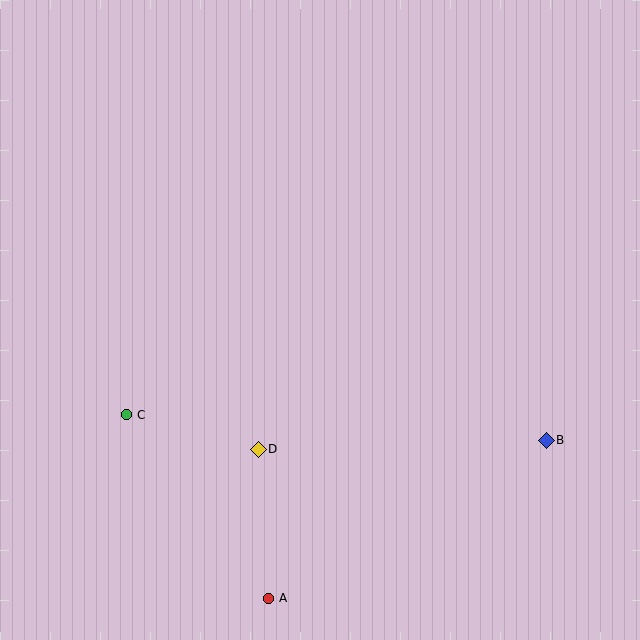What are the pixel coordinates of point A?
Point A is at (269, 598).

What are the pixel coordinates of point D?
Point D is at (258, 449).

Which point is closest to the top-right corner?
Point B is closest to the top-right corner.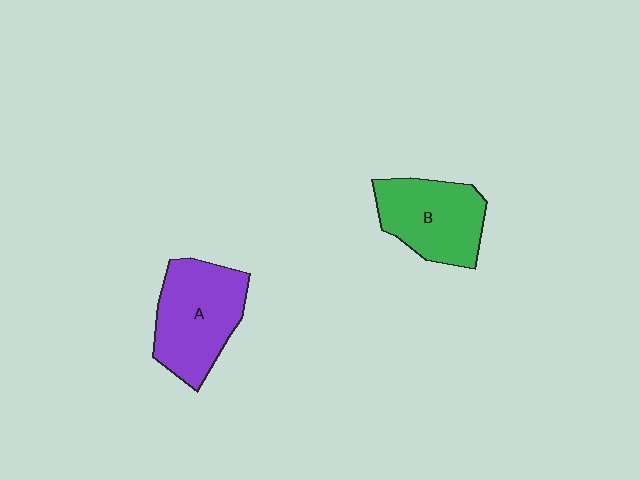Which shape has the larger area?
Shape A (purple).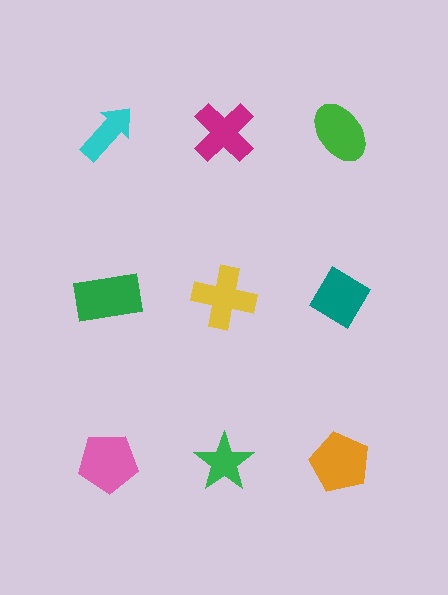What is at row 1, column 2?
A magenta cross.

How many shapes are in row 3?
3 shapes.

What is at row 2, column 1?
A green rectangle.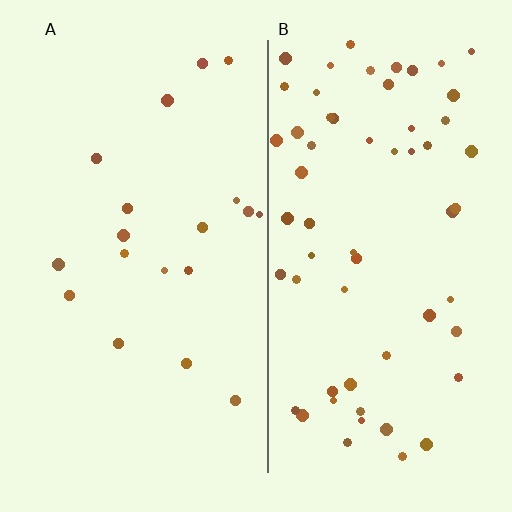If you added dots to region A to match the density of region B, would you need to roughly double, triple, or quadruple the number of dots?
Approximately triple.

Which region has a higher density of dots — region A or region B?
B (the right).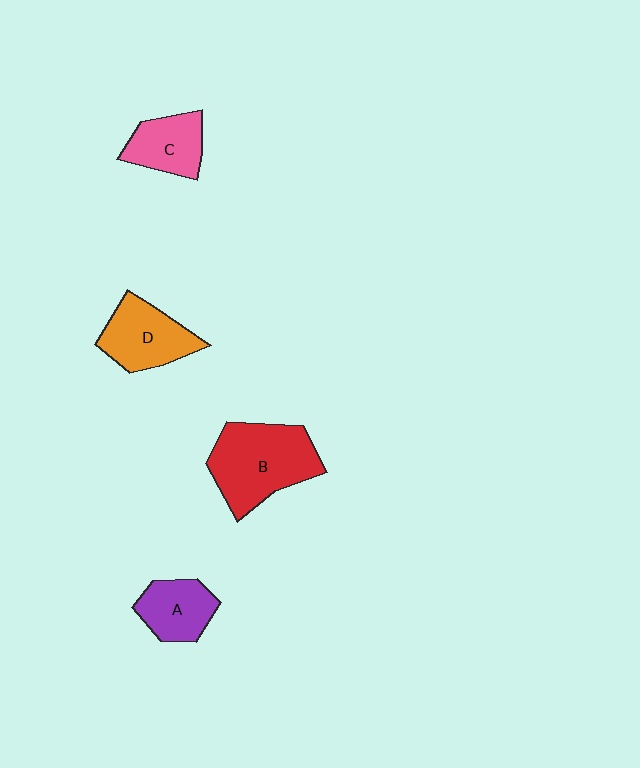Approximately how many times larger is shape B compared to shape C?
Approximately 1.8 times.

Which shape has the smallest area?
Shape A (purple).